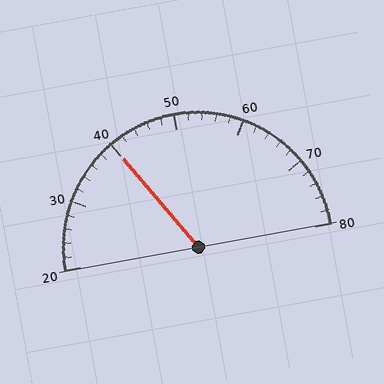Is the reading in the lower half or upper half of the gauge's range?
The reading is in the lower half of the range (20 to 80).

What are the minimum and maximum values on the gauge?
The gauge ranges from 20 to 80.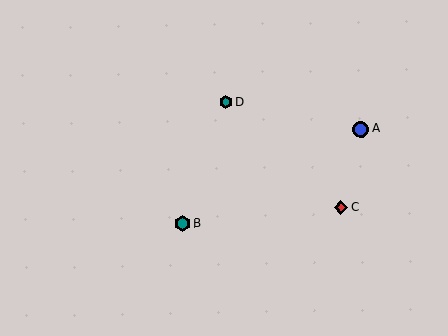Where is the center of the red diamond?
The center of the red diamond is at (341, 207).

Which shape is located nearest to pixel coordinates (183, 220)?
The teal hexagon (labeled B) at (182, 224) is nearest to that location.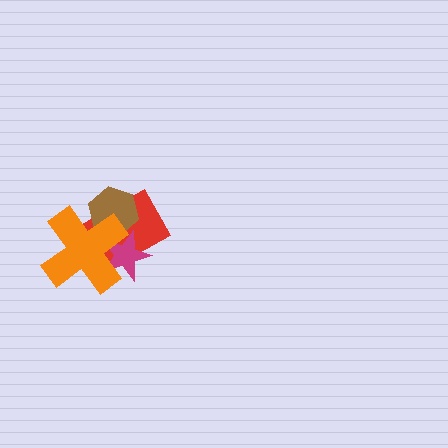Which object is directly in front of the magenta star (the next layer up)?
The brown hexagon is directly in front of the magenta star.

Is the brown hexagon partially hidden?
Yes, it is partially covered by another shape.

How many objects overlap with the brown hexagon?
3 objects overlap with the brown hexagon.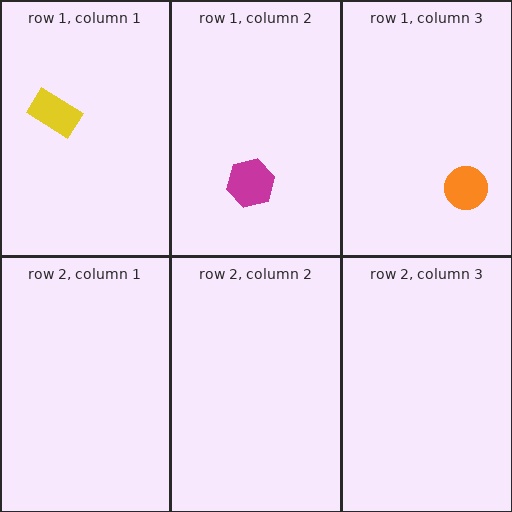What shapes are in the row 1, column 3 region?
The orange circle.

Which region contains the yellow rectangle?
The row 1, column 1 region.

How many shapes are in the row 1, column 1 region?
1.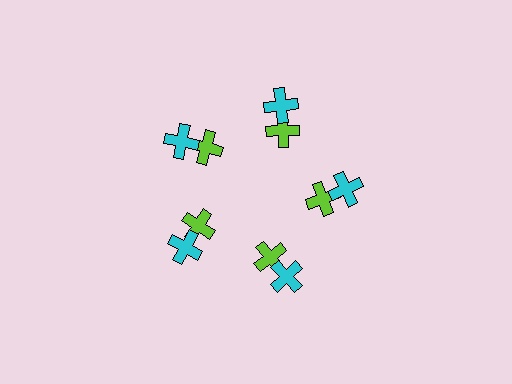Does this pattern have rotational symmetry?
Yes, this pattern has 5-fold rotational symmetry. It looks the same after rotating 72 degrees around the center.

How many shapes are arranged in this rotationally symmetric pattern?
There are 10 shapes, arranged in 5 groups of 2.